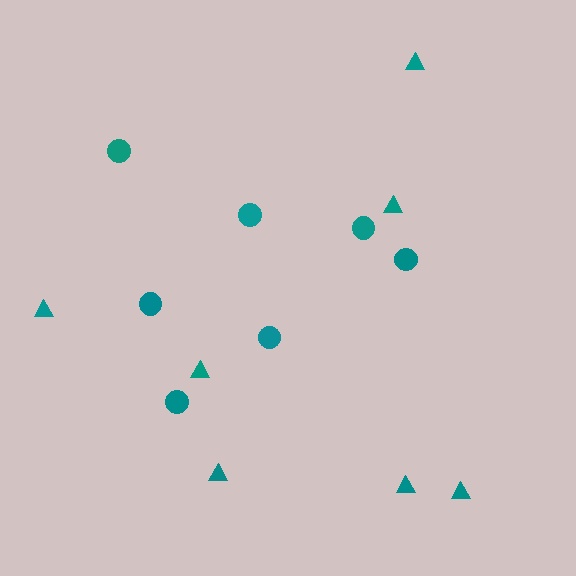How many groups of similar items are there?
There are 2 groups: one group of triangles (7) and one group of circles (7).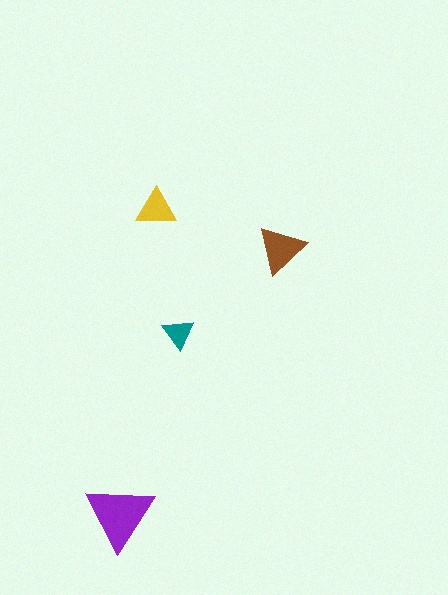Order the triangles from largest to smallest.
the purple one, the brown one, the yellow one, the teal one.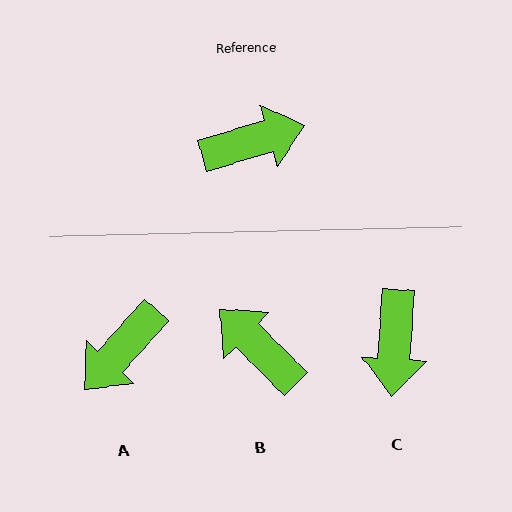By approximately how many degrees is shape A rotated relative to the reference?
Approximately 149 degrees clockwise.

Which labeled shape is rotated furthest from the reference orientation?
A, about 149 degrees away.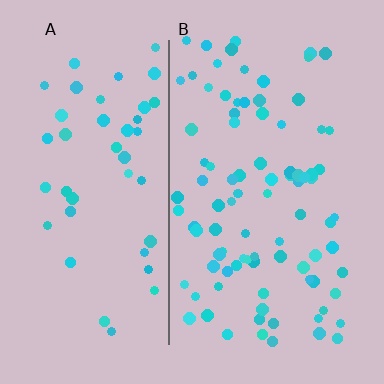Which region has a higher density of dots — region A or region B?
B (the right).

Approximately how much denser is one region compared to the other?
Approximately 2.0× — region B over region A.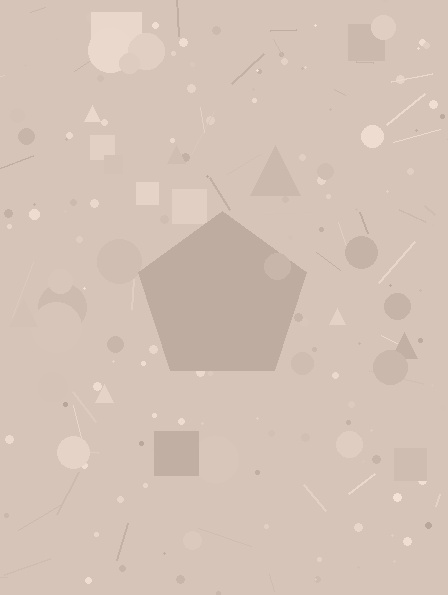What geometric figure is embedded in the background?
A pentagon is embedded in the background.